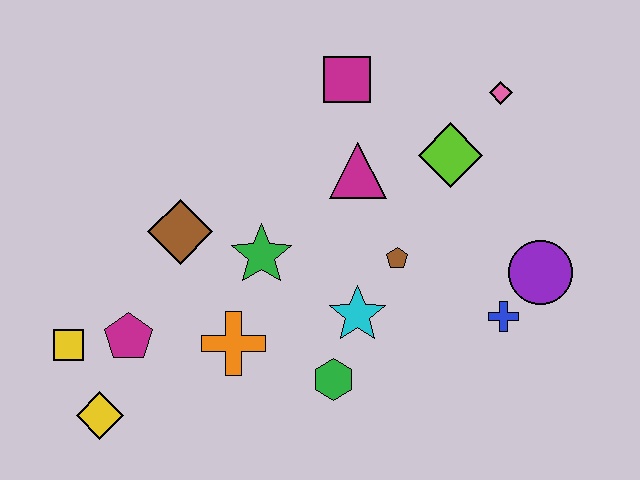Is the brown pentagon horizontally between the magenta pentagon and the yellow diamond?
No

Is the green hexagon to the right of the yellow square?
Yes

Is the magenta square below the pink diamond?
No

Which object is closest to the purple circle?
The blue cross is closest to the purple circle.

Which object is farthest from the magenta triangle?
The yellow diamond is farthest from the magenta triangle.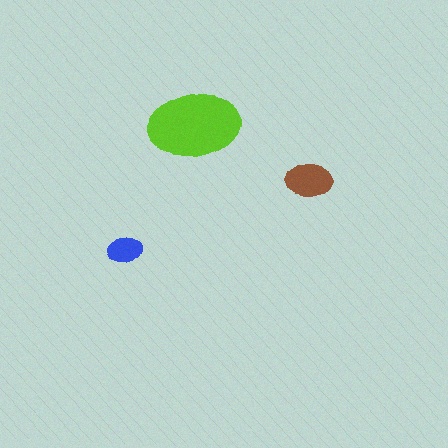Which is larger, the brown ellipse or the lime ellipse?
The lime one.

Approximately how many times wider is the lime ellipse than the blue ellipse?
About 2.5 times wider.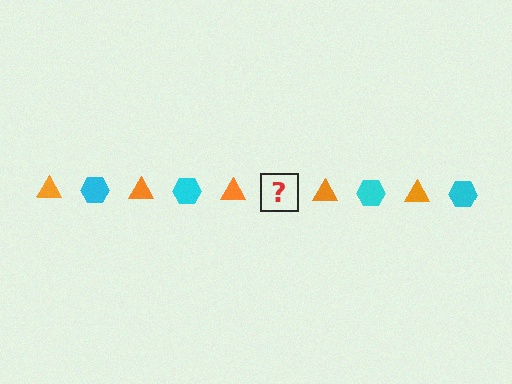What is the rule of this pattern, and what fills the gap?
The rule is that the pattern alternates between orange triangle and cyan hexagon. The gap should be filled with a cyan hexagon.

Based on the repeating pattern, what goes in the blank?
The blank should be a cyan hexagon.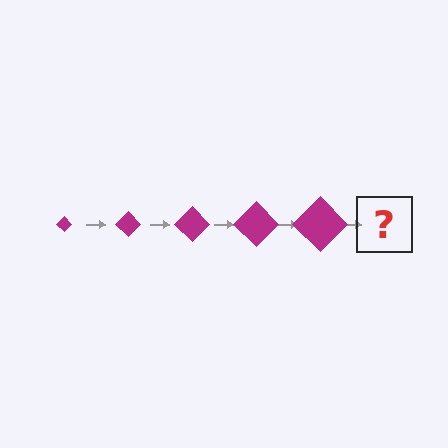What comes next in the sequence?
The next element should be a magenta diamond, larger than the previous one.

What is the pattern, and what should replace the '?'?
The pattern is that the diamond gets progressively larger each step. The '?' should be a magenta diamond, larger than the previous one.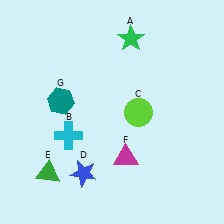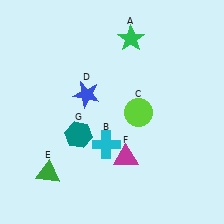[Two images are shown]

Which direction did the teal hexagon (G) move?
The teal hexagon (G) moved down.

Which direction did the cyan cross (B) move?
The cyan cross (B) moved right.